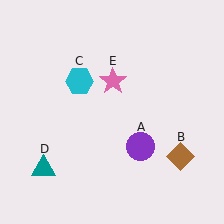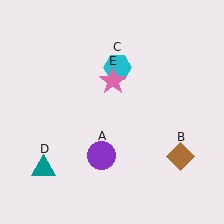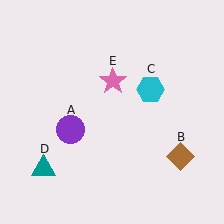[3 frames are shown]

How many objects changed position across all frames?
2 objects changed position: purple circle (object A), cyan hexagon (object C).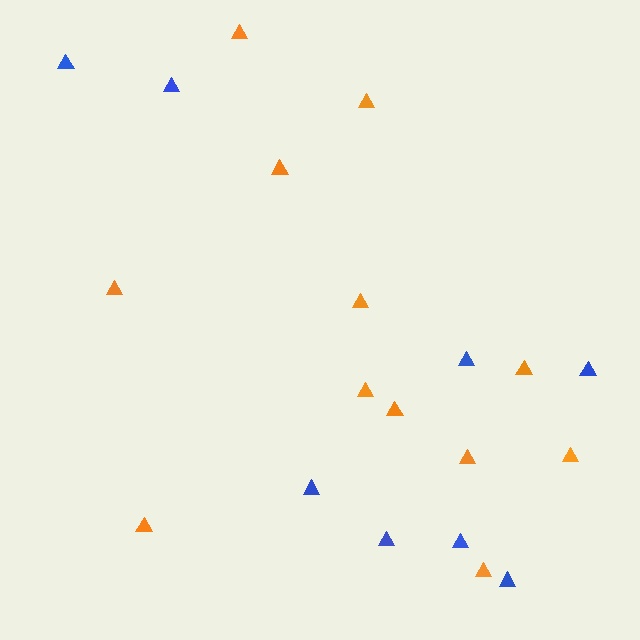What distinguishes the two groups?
There are 2 groups: one group of orange triangles (12) and one group of blue triangles (8).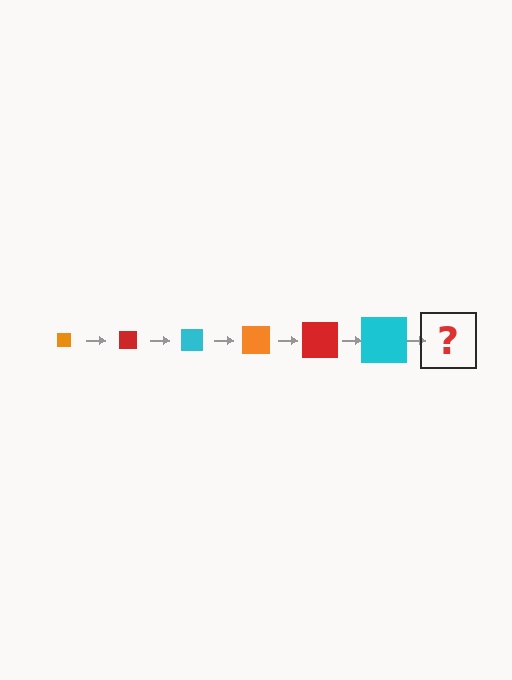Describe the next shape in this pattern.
It should be an orange square, larger than the previous one.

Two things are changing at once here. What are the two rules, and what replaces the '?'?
The two rules are that the square grows larger each step and the color cycles through orange, red, and cyan. The '?' should be an orange square, larger than the previous one.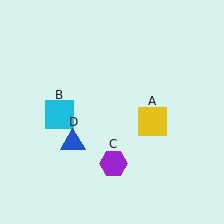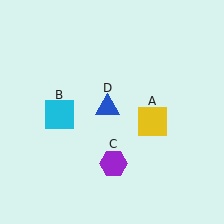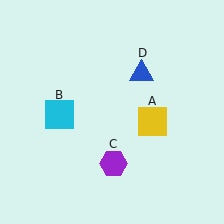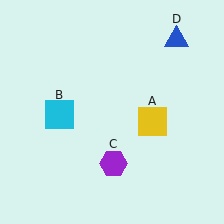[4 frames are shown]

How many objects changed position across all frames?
1 object changed position: blue triangle (object D).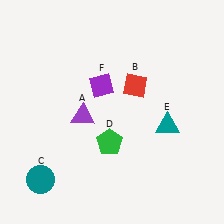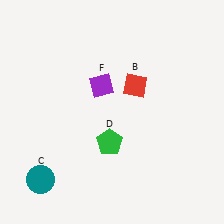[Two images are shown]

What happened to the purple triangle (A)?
The purple triangle (A) was removed in Image 2. It was in the bottom-left area of Image 1.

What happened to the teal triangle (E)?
The teal triangle (E) was removed in Image 2. It was in the bottom-right area of Image 1.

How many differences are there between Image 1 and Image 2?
There are 2 differences between the two images.